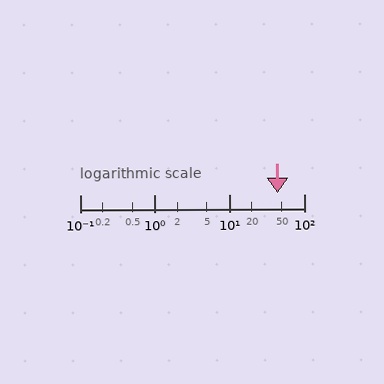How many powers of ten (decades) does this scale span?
The scale spans 3 decades, from 0.1 to 100.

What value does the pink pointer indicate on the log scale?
The pointer indicates approximately 44.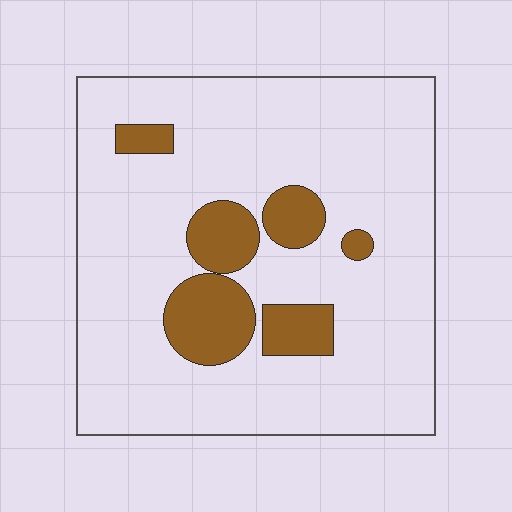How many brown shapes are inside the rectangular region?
6.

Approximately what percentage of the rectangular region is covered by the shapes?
Approximately 15%.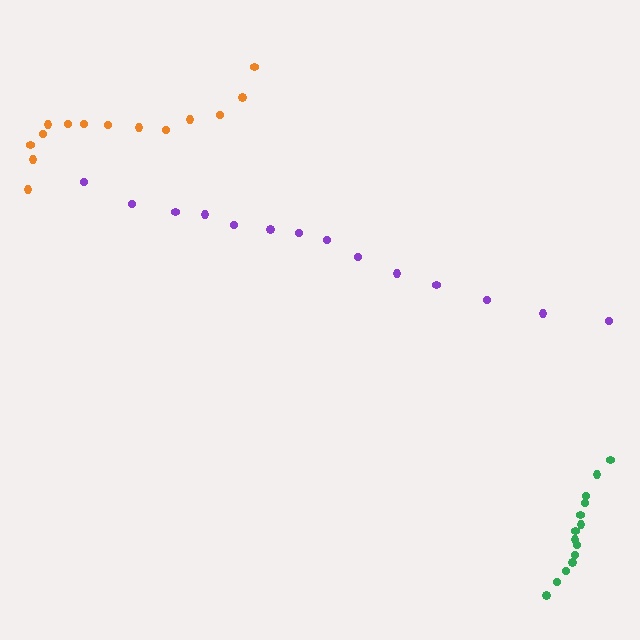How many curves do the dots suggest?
There are 3 distinct paths.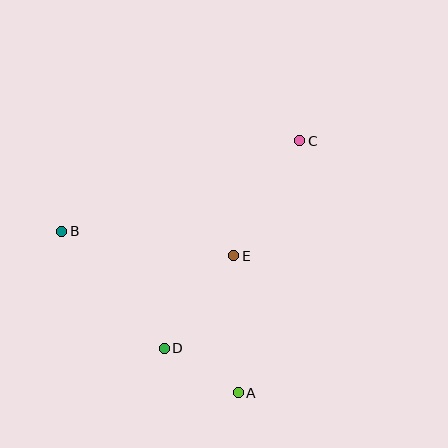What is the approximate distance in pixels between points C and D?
The distance between C and D is approximately 248 pixels.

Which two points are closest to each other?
Points A and D are closest to each other.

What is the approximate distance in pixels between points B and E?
The distance between B and E is approximately 174 pixels.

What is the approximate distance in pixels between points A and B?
The distance between A and B is approximately 239 pixels.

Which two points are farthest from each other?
Points A and C are farthest from each other.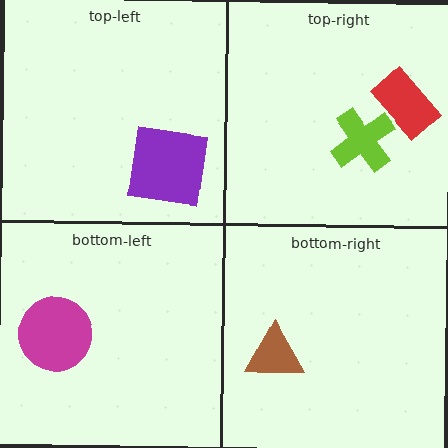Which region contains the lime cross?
The top-right region.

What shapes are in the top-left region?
The purple square.